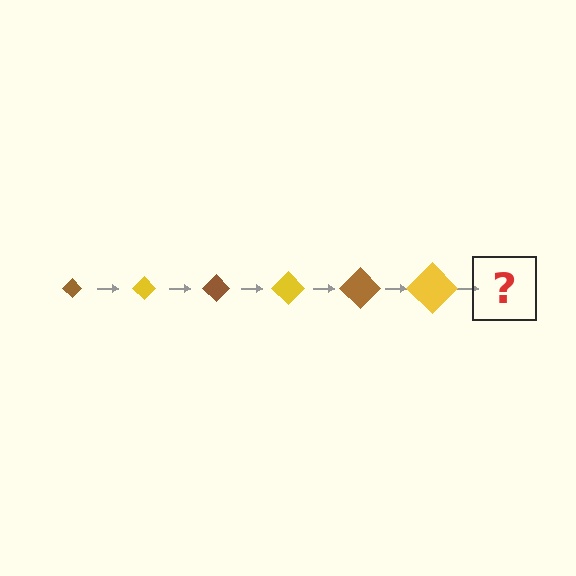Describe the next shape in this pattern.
It should be a brown diamond, larger than the previous one.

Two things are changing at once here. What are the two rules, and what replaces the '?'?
The two rules are that the diamond grows larger each step and the color cycles through brown and yellow. The '?' should be a brown diamond, larger than the previous one.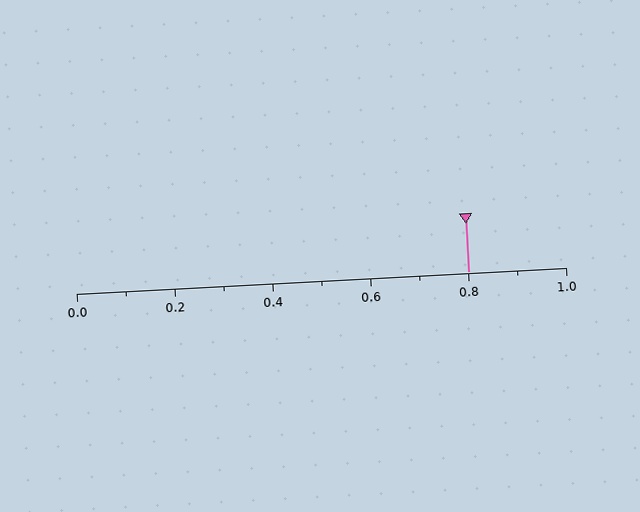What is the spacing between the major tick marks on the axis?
The major ticks are spaced 0.2 apart.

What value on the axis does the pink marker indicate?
The marker indicates approximately 0.8.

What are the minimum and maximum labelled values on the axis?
The axis runs from 0.0 to 1.0.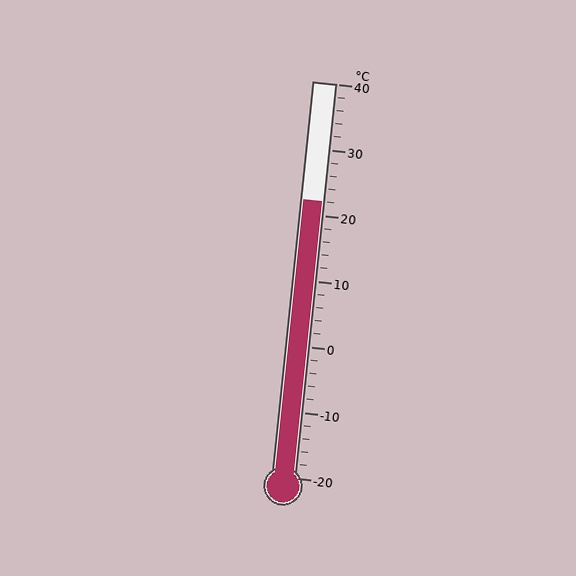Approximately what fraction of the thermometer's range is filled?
The thermometer is filled to approximately 70% of its range.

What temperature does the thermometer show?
The thermometer shows approximately 22°C.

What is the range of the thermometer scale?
The thermometer scale ranges from -20°C to 40°C.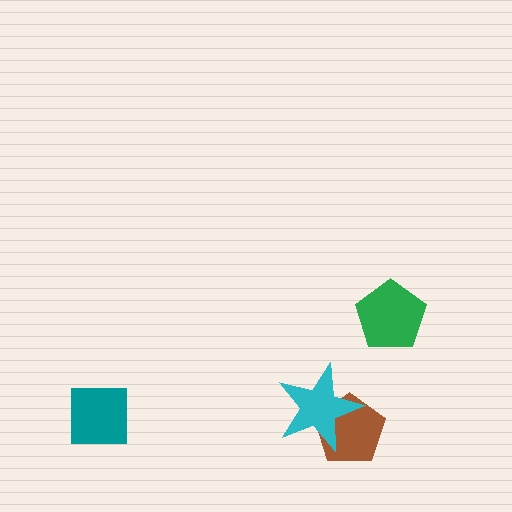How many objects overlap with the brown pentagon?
1 object overlaps with the brown pentagon.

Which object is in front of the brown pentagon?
The cyan star is in front of the brown pentagon.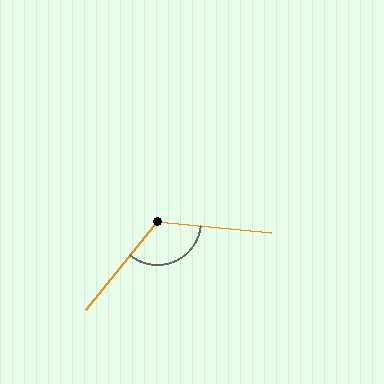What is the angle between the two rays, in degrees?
Approximately 123 degrees.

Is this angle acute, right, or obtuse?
It is obtuse.